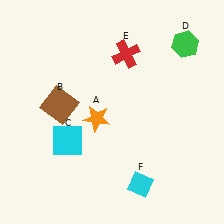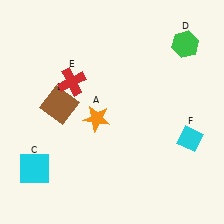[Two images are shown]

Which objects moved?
The objects that moved are: the cyan square (C), the red cross (E), the cyan diamond (F).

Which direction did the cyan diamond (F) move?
The cyan diamond (F) moved right.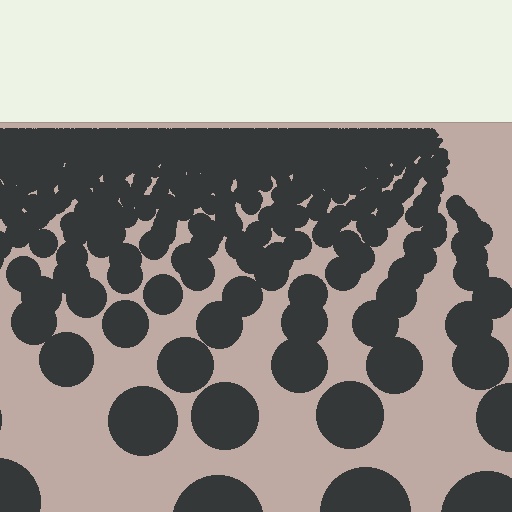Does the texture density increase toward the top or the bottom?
Density increases toward the top.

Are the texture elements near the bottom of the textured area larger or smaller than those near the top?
Larger. Near the bottom, elements are closer to the viewer and appear at a bigger on-screen size.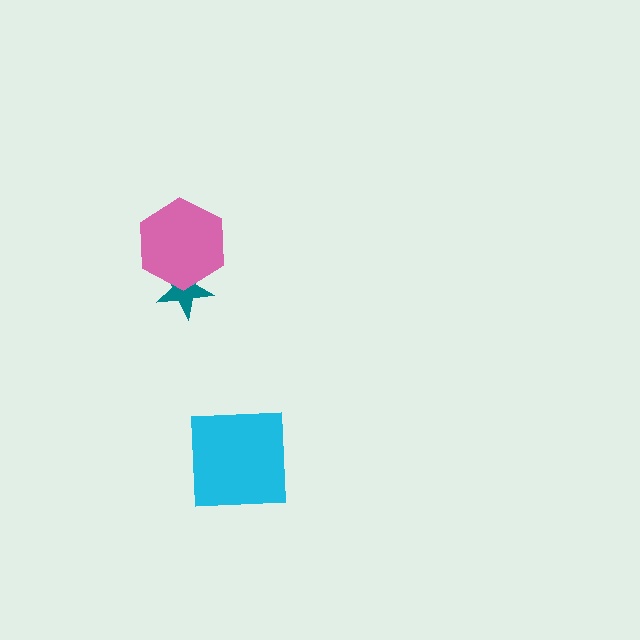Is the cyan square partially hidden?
No, no other shape covers it.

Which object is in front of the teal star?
The pink hexagon is in front of the teal star.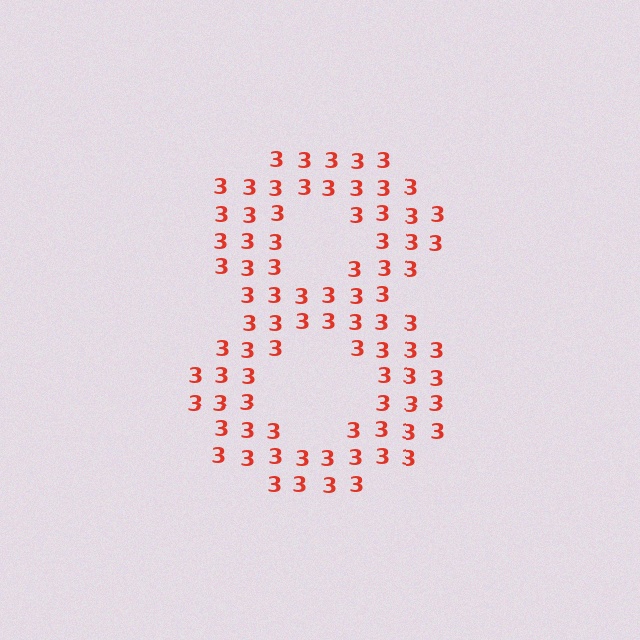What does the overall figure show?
The overall figure shows the digit 8.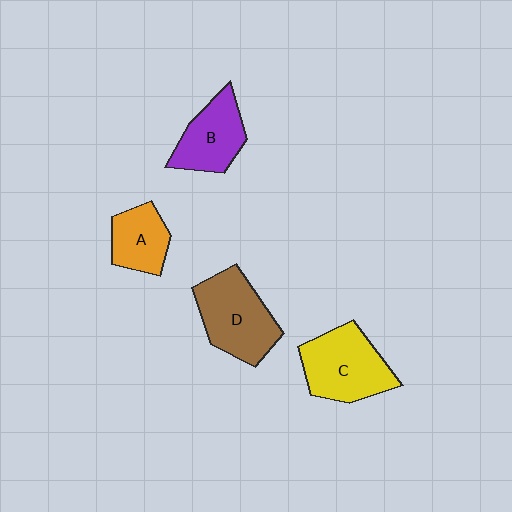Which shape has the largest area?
Shape D (brown).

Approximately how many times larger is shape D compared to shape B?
Approximately 1.3 times.